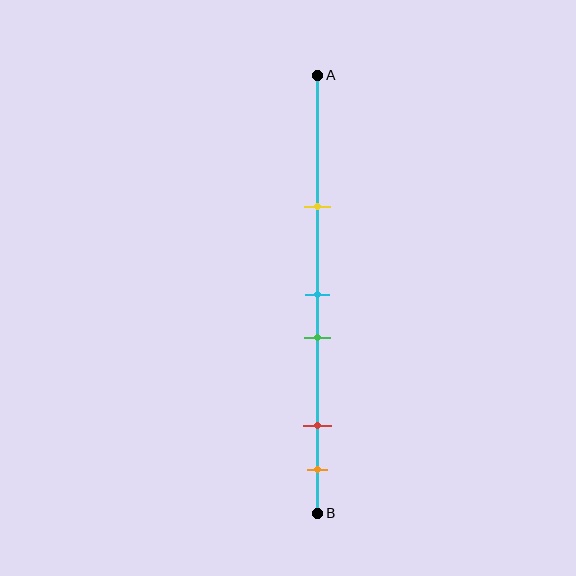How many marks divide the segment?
There are 5 marks dividing the segment.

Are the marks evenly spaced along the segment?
No, the marks are not evenly spaced.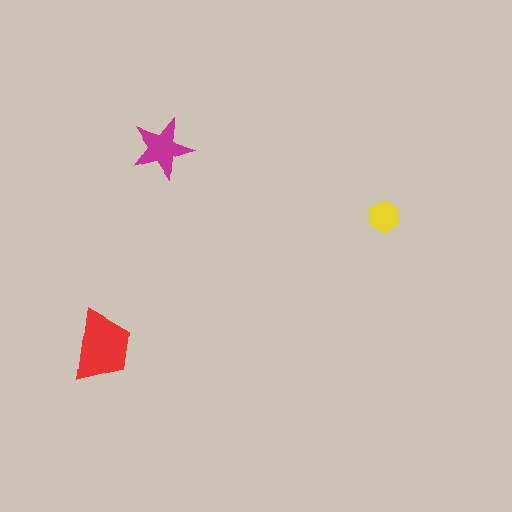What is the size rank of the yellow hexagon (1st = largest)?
3rd.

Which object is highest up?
The magenta star is topmost.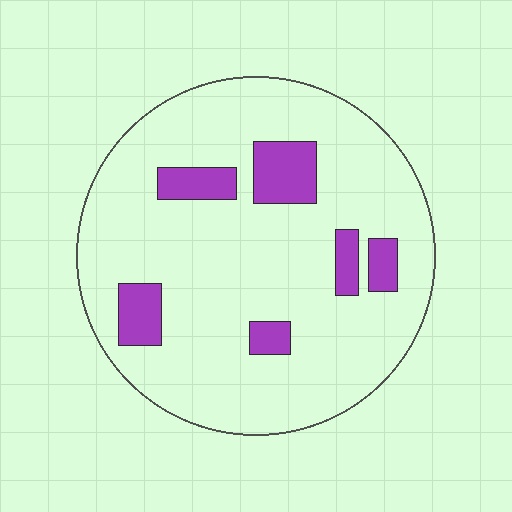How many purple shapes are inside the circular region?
6.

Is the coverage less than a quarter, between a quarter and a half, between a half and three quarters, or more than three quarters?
Less than a quarter.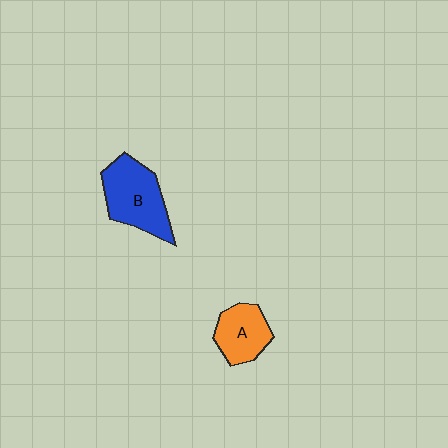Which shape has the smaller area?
Shape A (orange).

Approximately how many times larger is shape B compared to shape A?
Approximately 1.5 times.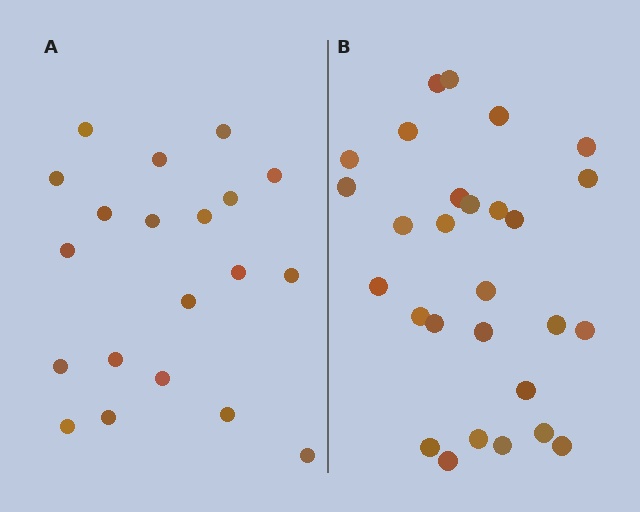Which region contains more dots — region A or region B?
Region B (the right region) has more dots.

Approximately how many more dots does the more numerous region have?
Region B has roughly 8 or so more dots than region A.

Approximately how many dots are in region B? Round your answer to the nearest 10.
About 30 dots. (The exact count is 28, which rounds to 30.)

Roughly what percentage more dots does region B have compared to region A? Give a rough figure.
About 40% more.